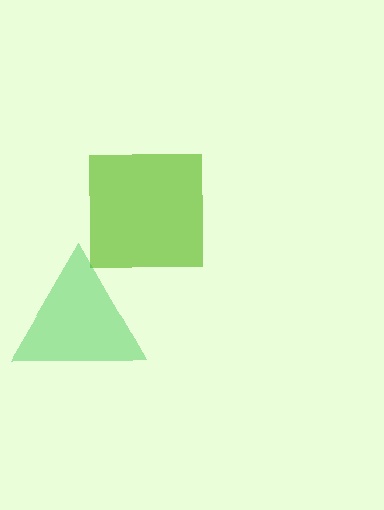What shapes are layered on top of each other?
The layered shapes are: a lime square, a green triangle.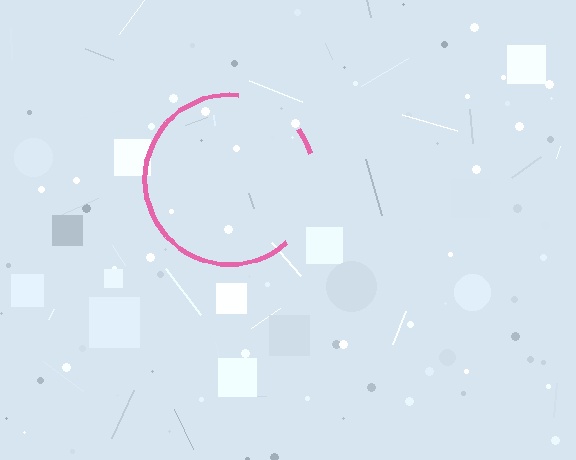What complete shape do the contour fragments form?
The contour fragments form a circle.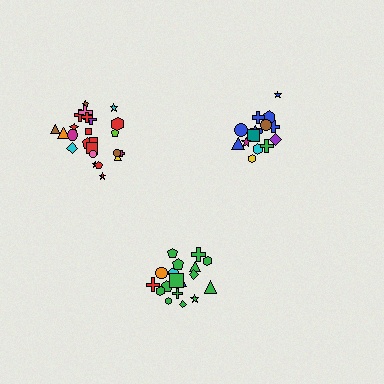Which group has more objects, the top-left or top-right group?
The top-left group.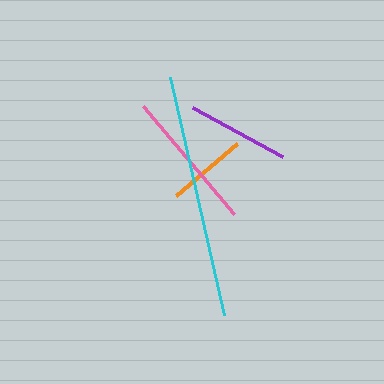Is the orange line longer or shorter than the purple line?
The purple line is longer than the orange line.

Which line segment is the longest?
The cyan line is the longest at approximately 244 pixels.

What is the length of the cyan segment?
The cyan segment is approximately 244 pixels long.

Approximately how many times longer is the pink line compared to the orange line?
The pink line is approximately 1.8 times the length of the orange line.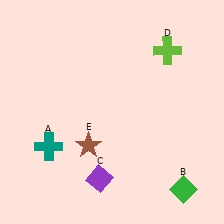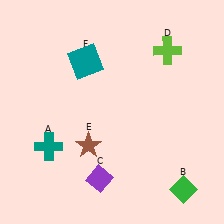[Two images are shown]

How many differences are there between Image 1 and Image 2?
There is 1 difference between the two images.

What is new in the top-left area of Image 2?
A teal square (F) was added in the top-left area of Image 2.